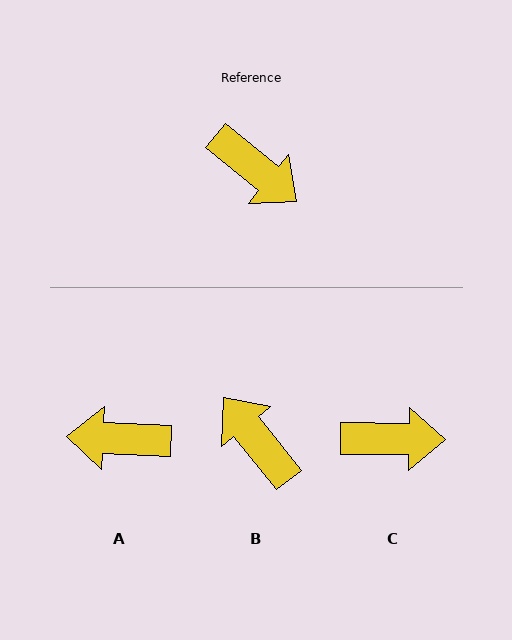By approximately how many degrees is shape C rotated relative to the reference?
Approximately 39 degrees counter-clockwise.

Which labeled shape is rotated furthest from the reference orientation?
B, about 168 degrees away.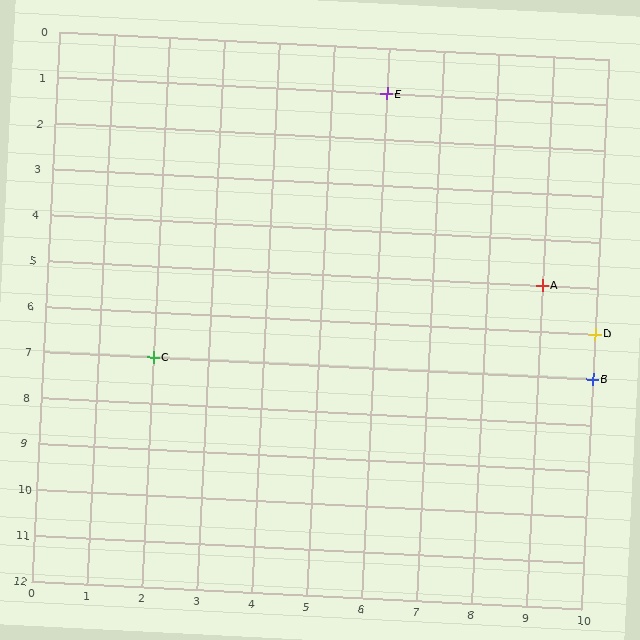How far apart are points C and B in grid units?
Points C and B are 8 columns apart.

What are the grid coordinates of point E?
Point E is at grid coordinates (6, 1).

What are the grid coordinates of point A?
Point A is at grid coordinates (9, 5).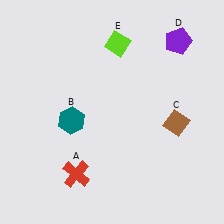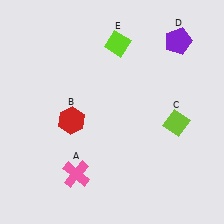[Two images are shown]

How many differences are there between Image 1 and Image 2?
There are 3 differences between the two images.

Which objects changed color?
A changed from red to pink. B changed from teal to red. C changed from brown to lime.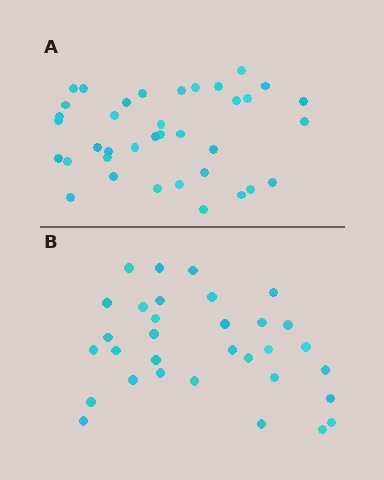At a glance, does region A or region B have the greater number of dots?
Region A (the top region) has more dots.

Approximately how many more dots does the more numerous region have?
Region A has about 5 more dots than region B.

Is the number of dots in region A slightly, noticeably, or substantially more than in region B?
Region A has only slightly more — the two regions are fairly close. The ratio is roughly 1.2 to 1.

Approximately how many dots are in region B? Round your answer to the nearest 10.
About 30 dots. (The exact count is 32, which rounds to 30.)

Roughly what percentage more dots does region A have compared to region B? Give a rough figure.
About 15% more.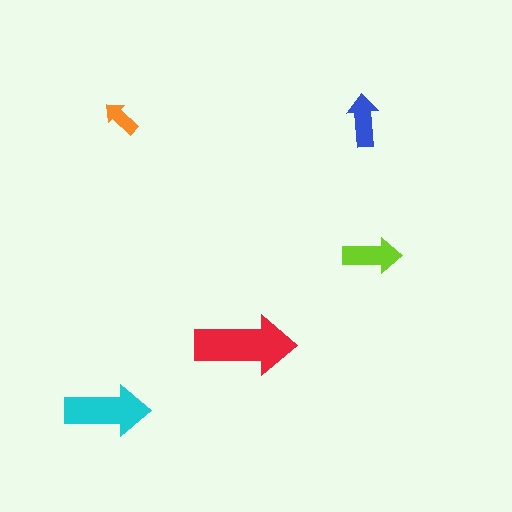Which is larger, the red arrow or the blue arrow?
The red one.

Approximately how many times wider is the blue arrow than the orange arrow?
About 1.5 times wider.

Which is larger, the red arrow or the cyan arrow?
The red one.